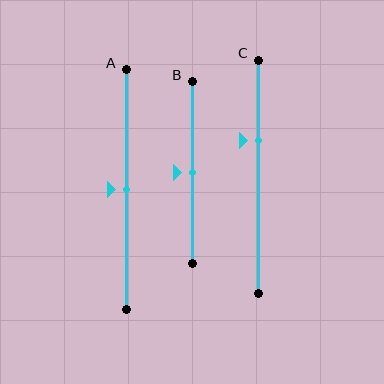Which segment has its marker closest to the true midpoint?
Segment A has its marker closest to the true midpoint.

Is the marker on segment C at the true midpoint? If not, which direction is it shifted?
No, the marker on segment C is shifted upward by about 15% of the segment length.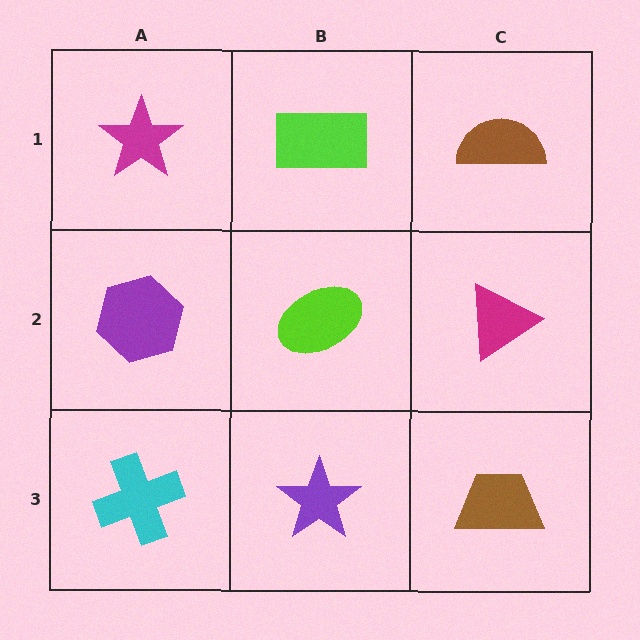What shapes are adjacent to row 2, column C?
A brown semicircle (row 1, column C), a brown trapezoid (row 3, column C), a lime ellipse (row 2, column B).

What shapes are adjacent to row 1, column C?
A magenta triangle (row 2, column C), a lime rectangle (row 1, column B).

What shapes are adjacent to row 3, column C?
A magenta triangle (row 2, column C), a purple star (row 3, column B).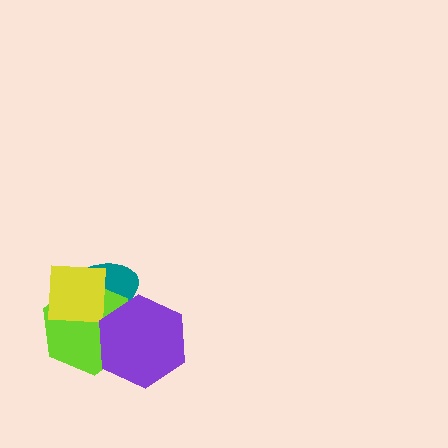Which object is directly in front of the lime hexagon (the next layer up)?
The yellow square is directly in front of the lime hexagon.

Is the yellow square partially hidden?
No, no other shape covers it.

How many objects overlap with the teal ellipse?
3 objects overlap with the teal ellipse.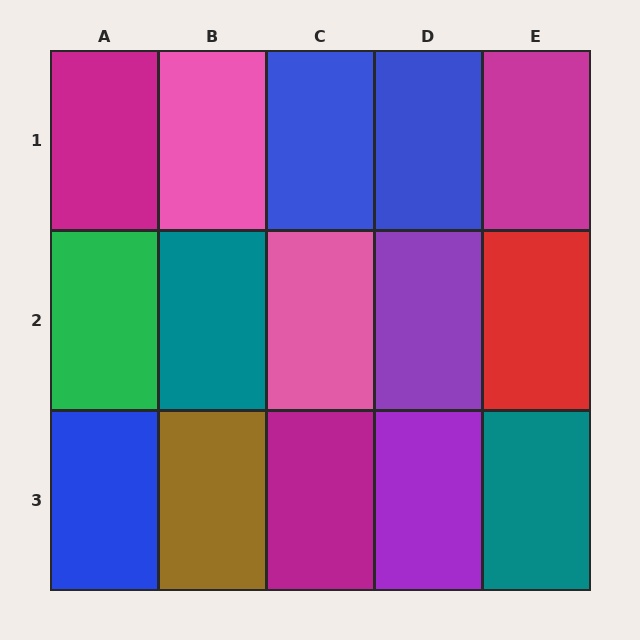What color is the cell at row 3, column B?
Brown.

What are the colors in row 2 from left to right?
Green, teal, pink, purple, red.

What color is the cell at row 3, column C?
Magenta.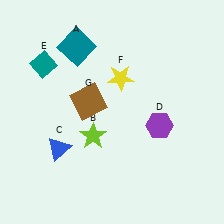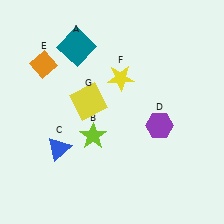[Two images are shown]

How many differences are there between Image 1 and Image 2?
There are 2 differences between the two images.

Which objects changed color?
E changed from teal to orange. G changed from brown to yellow.